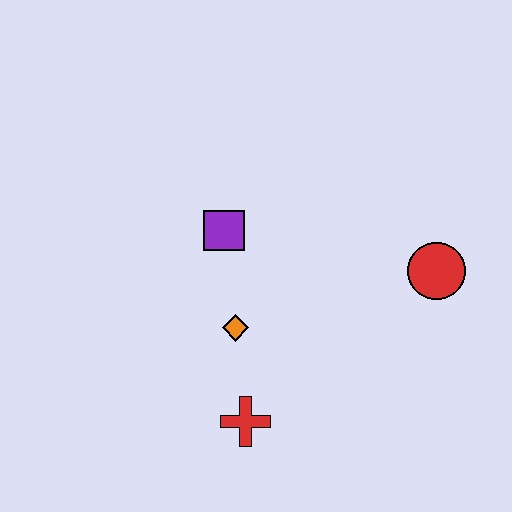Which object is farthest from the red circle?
The red cross is farthest from the red circle.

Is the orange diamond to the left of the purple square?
No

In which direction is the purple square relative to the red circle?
The purple square is to the left of the red circle.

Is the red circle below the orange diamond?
No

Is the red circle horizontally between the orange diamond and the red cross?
No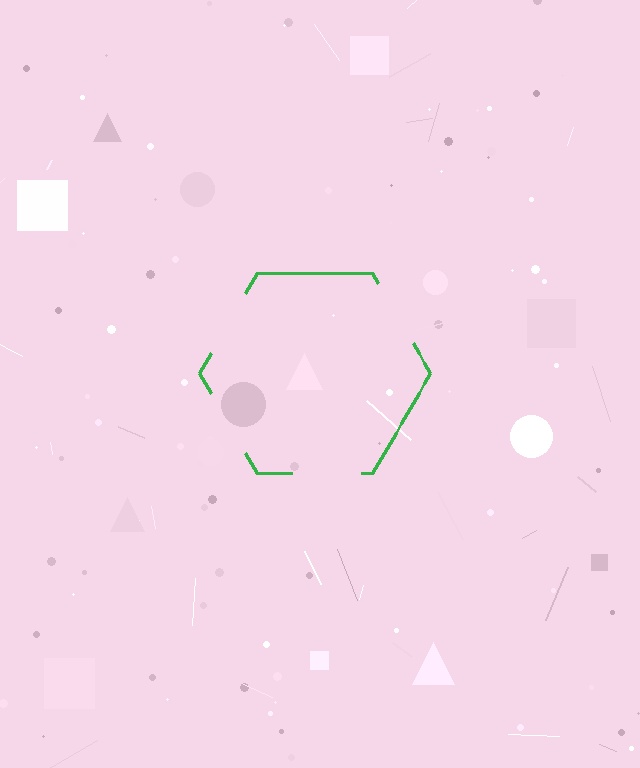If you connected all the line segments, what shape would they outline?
They would outline a hexagon.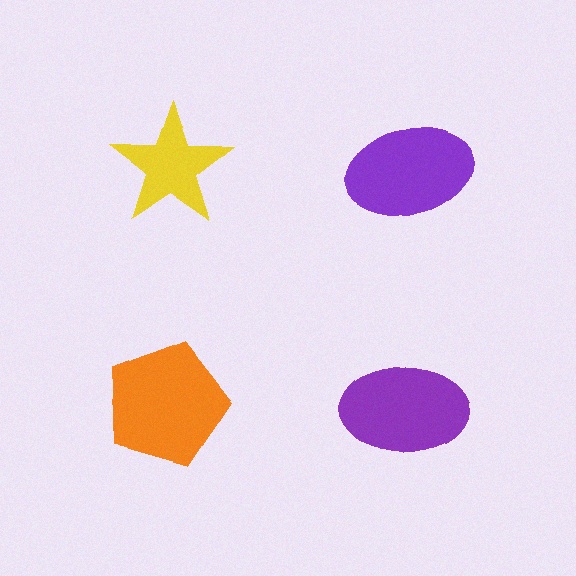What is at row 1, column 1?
A yellow star.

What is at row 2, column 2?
A purple ellipse.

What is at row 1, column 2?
A purple ellipse.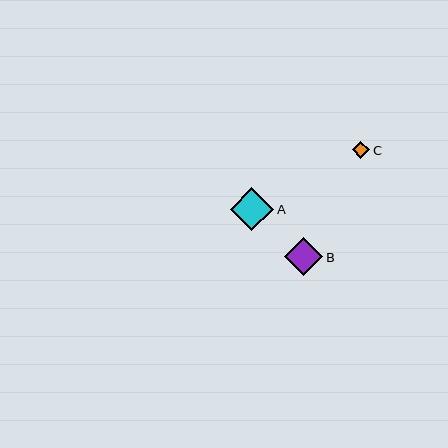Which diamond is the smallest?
Diamond C is the smallest with a size of approximately 17 pixels.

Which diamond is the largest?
Diamond A is the largest with a size of approximately 43 pixels.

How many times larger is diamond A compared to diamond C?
Diamond A is approximately 2.5 times the size of diamond C.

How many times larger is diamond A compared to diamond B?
Diamond A is approximately 1.1 times the size of diamond B.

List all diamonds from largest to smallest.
From largest to smallest: A, B, C.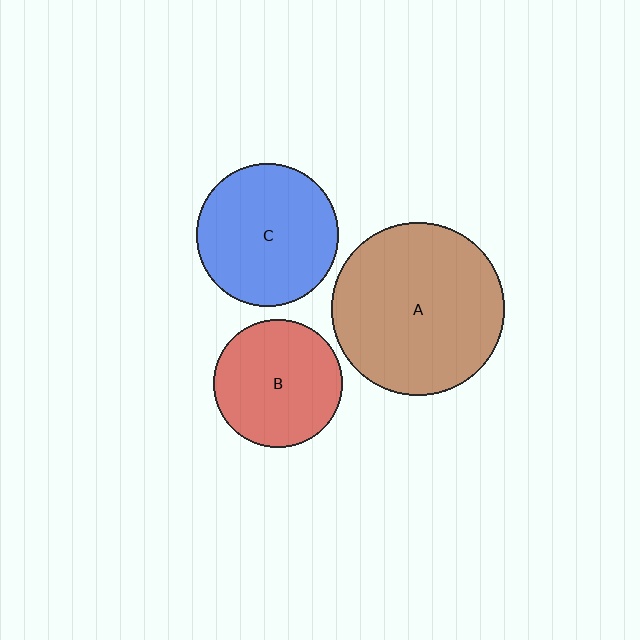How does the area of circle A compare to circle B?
Approximately 1.8 times.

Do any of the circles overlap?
No, none of the circles overlap.